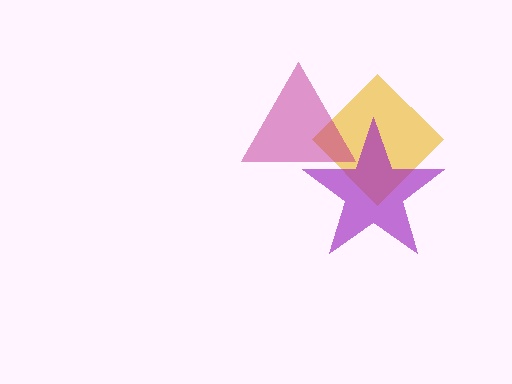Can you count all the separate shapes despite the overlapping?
Yes, there are 3 separate shapes.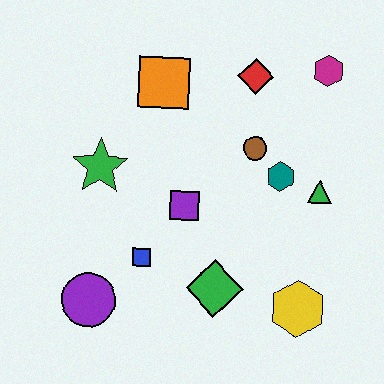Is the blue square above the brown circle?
No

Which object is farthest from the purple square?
The magenta hexagon is farthest from the purple square.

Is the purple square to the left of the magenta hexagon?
Yes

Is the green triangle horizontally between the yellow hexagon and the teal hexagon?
No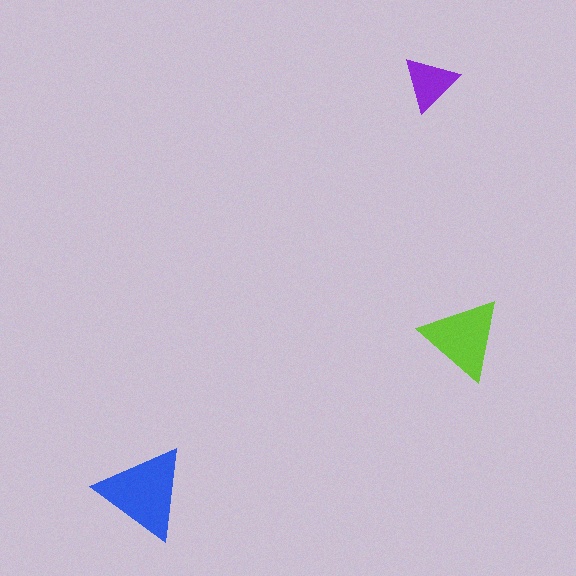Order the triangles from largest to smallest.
the blue one, the lime one, the purple one.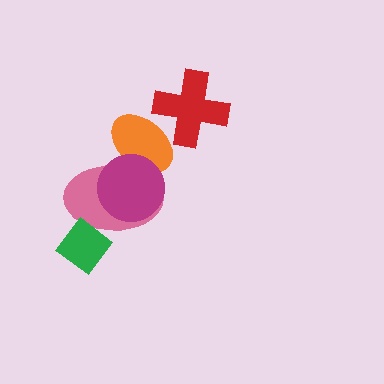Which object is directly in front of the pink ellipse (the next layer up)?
The magenta circle is directly in front of the pink ellipse.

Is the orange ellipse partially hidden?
Yes, it is partially covered by another shape.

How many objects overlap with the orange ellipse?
3 objects overlap with the orange ellipse.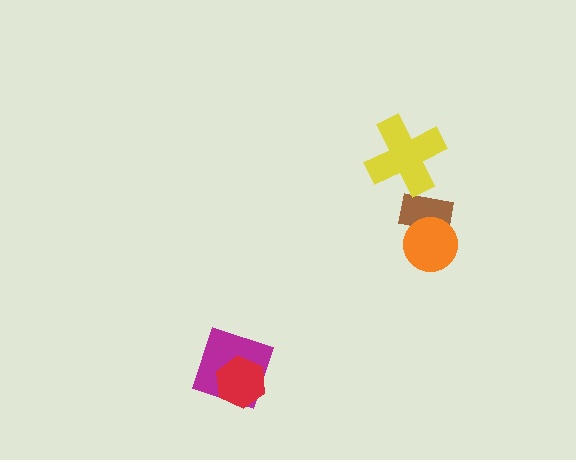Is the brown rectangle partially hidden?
Yes, it is partially covered by another shape.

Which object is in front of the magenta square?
The red hexagon is in front of the magenta square.